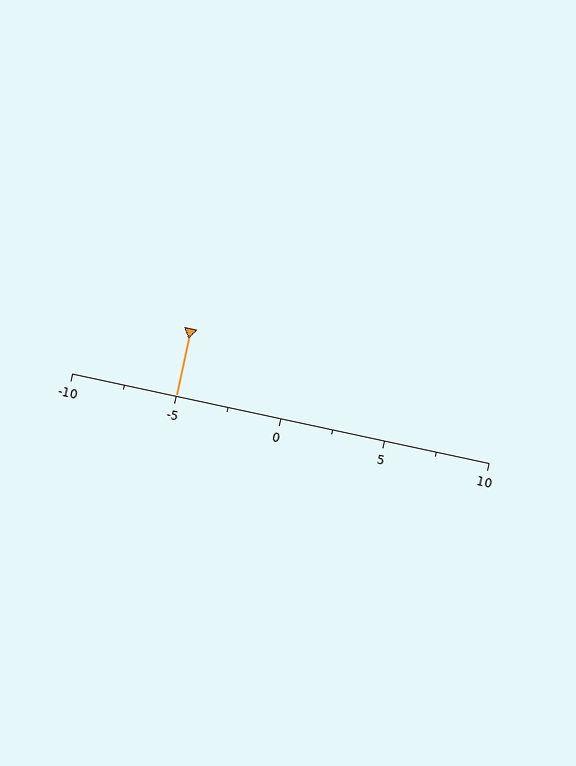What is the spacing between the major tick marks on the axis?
The major ticks are spaced 5 apart.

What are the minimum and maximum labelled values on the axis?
The axis runs from -10 to 10.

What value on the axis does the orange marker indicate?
The marker indicates approximately -5.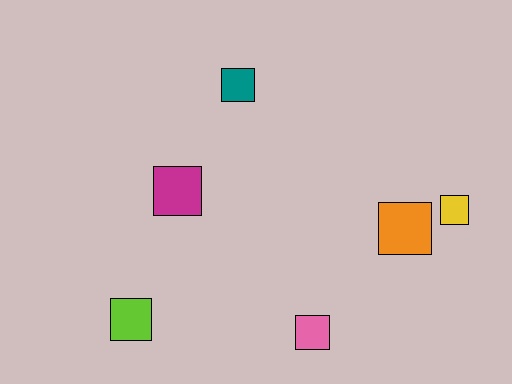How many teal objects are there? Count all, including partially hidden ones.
There is 1 teal object.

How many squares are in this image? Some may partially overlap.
There are 6 squares.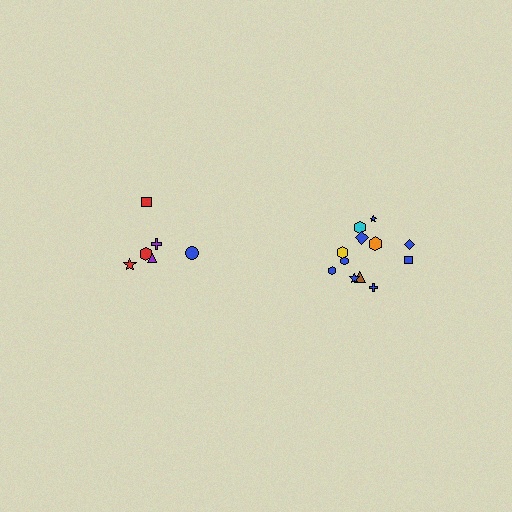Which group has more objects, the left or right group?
The right group.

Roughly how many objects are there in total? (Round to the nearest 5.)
Roughly 20 objects in total.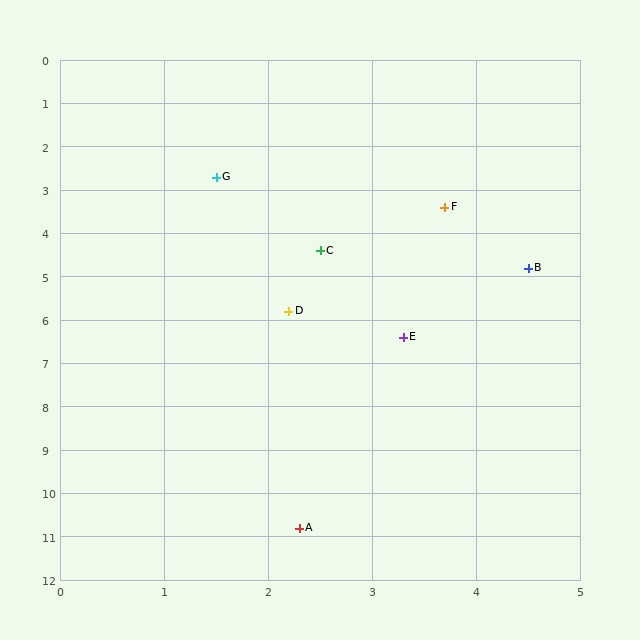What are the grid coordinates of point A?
Point A is at approximately (2.3, 10.8).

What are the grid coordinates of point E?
Point E is at approximately (3.3, 6.4).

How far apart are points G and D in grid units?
Points G and D are about 3.2 grid units apart.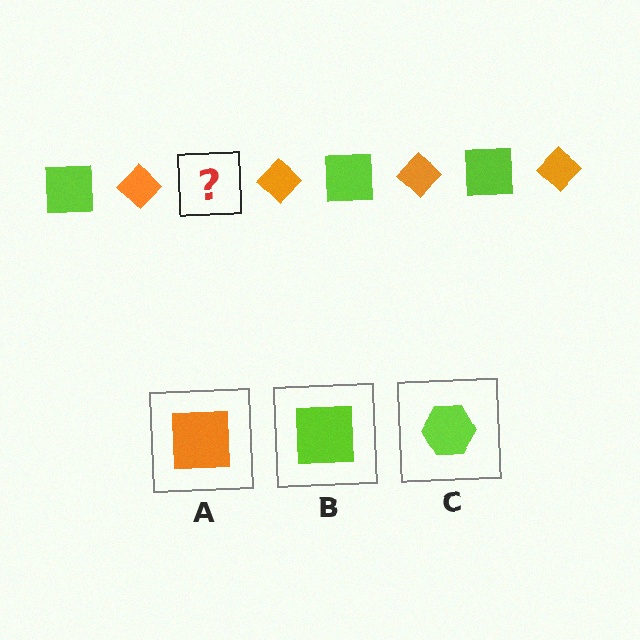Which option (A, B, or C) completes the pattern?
B.